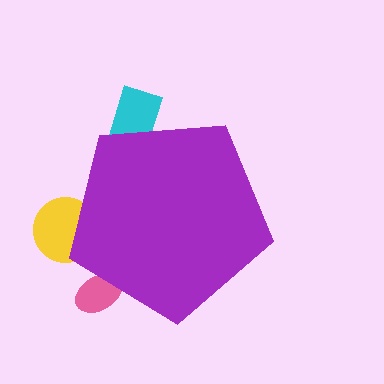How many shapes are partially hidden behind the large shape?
3 shapes are partially hidden.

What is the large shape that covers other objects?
A purple pentagon.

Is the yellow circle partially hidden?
Yes, the yellow circle is partially hidden behind the purple pentagon.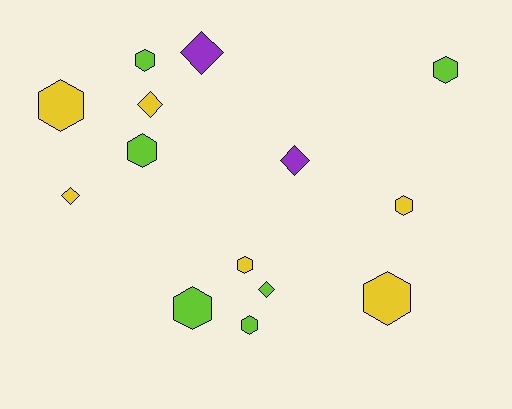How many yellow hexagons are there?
There are 4 yellow hexagons.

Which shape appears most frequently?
Hexagon, with 9 objects.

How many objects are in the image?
There are 14 objects.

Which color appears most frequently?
Lime, with 6 objects.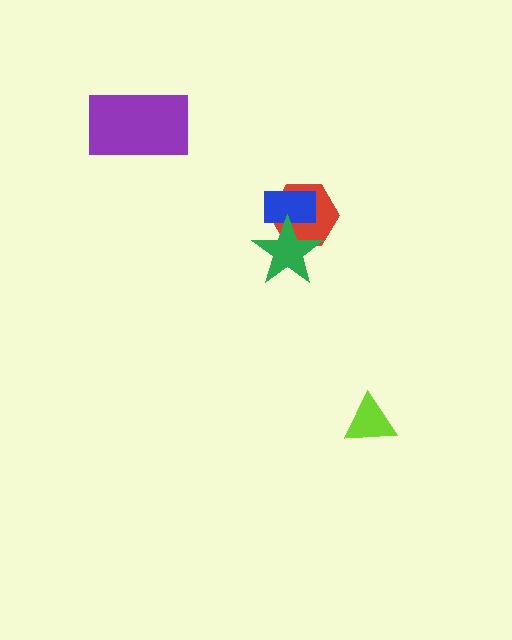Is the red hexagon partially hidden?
Yes, it is partially covered by another shape.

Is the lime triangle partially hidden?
No, no other shape covers it.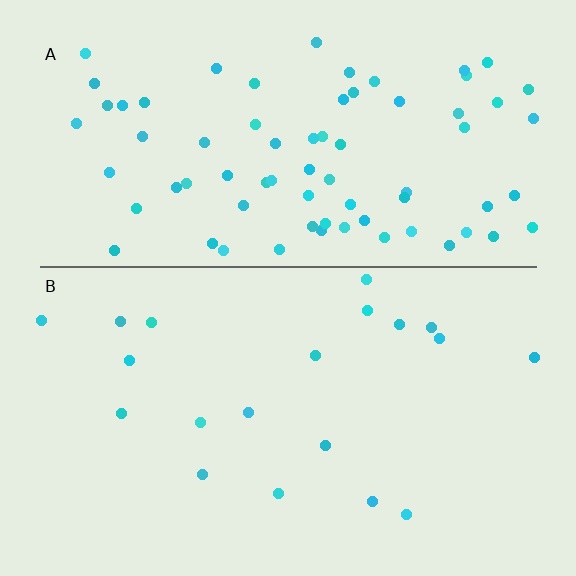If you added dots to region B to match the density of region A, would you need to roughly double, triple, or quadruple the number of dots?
Approximately quadruple.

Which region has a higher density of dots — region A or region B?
A (the top).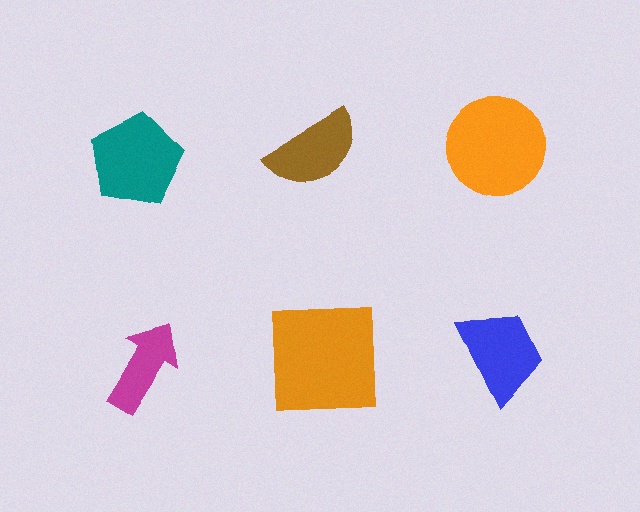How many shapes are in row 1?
3 shapes.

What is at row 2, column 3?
A blue trapezoid.